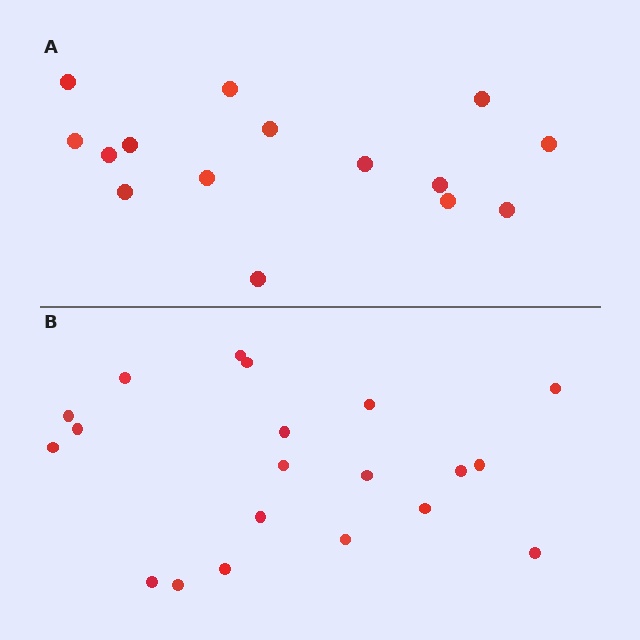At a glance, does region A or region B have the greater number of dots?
Region B (the bottom region) has more dots.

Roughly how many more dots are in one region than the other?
Region B has about 5 more dots than region A.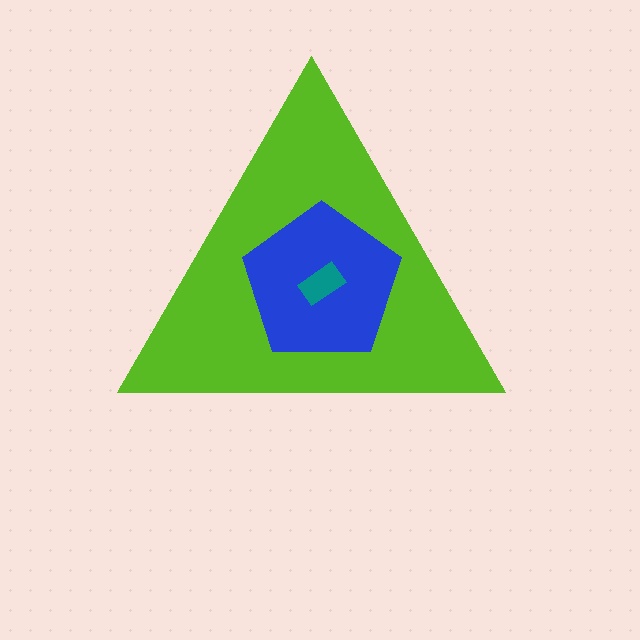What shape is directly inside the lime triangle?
The blue pentagon.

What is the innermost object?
The teal rectangle.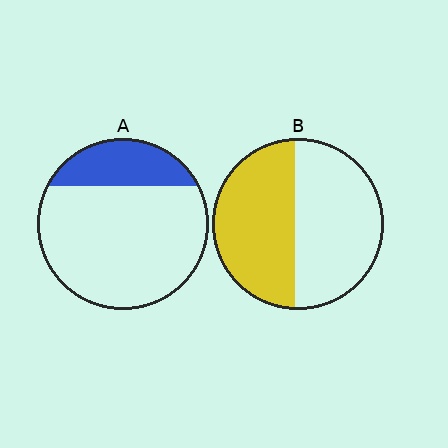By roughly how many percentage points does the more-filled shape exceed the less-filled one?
By roughly 25 percentage points (B over A).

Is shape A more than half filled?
No.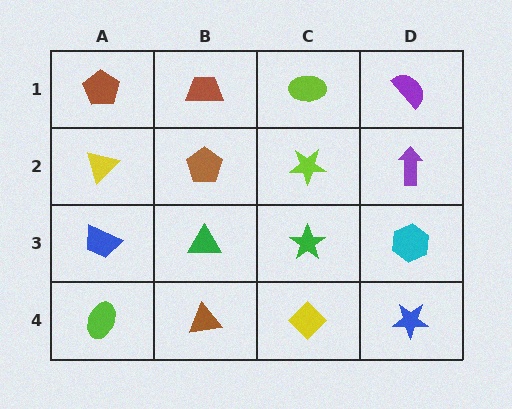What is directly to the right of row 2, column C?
A purple arrow.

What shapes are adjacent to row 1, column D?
A purple arrow (row 2, column D), a lime ellipse (row 1, column C).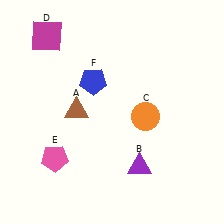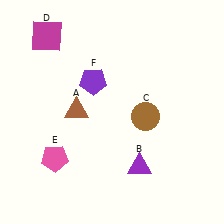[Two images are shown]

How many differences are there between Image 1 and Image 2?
There are 2 differences between the two images.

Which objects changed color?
C changed from orange to brown. F changed from blue to purple.